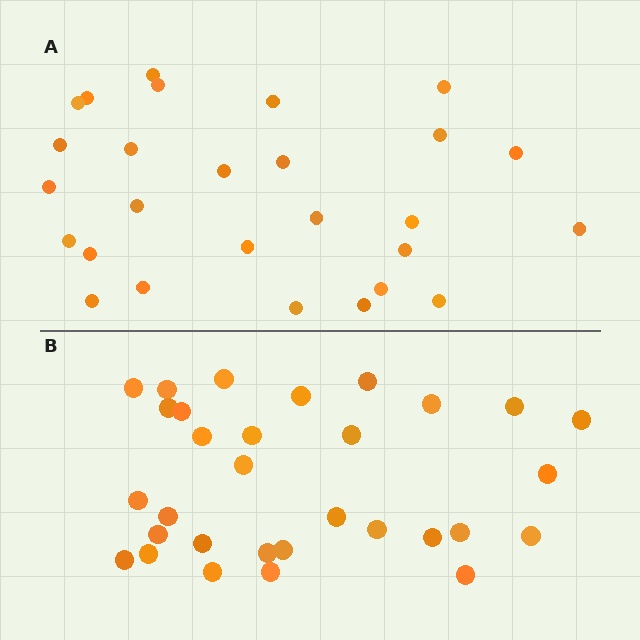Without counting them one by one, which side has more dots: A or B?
Region B (the bottom region) has more dots.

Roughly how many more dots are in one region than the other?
Region B has about 4 more dots than region A.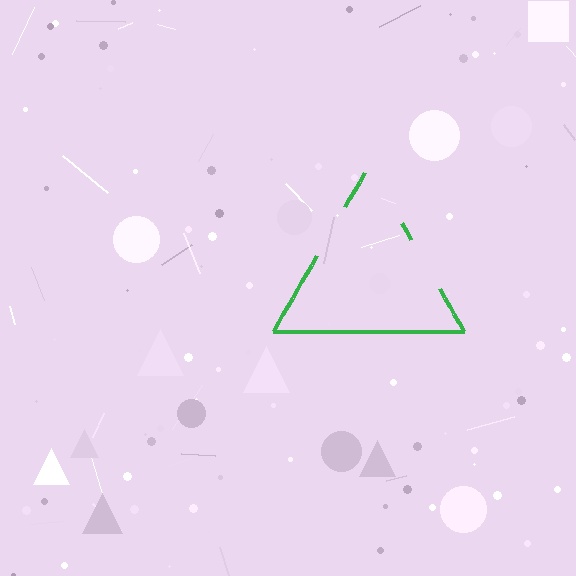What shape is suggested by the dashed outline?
The dashed outline suggests a triangle.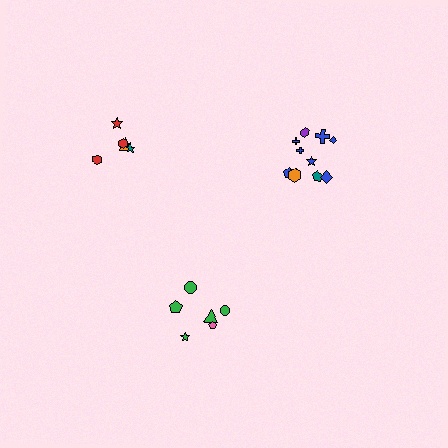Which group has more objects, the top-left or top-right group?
The top-right group.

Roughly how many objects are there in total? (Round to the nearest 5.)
Roughly 20 objects in total.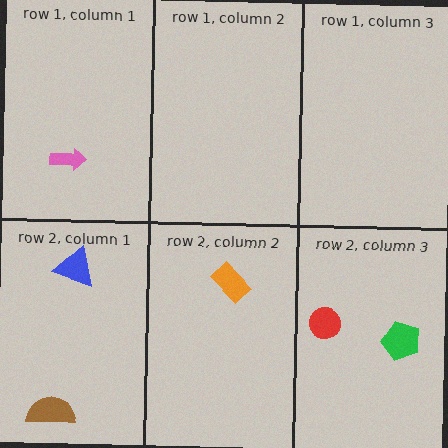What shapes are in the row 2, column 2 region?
The orange rectangle.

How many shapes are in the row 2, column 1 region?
2.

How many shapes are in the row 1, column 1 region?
1.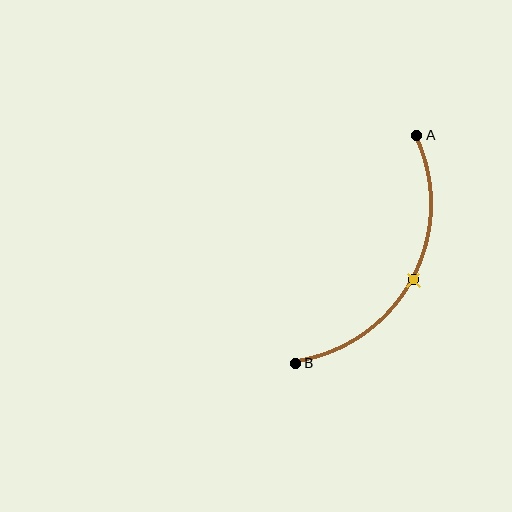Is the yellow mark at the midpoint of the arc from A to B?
Yes. The yellow mark lies on the arc at equal arc-length from both A and B — it is the arc midpoint.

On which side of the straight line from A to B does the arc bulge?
The arc bulges to the right of the straight line connecting A and B.